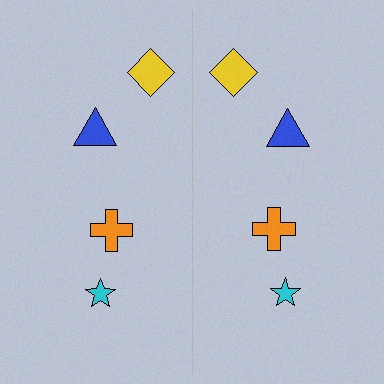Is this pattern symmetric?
Yes, this pattern has bilateral (reflection) symmetry.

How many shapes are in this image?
There are 8 shapes in this image.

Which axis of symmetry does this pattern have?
The pattern has a vertical axis of symmetry running through the center of the image.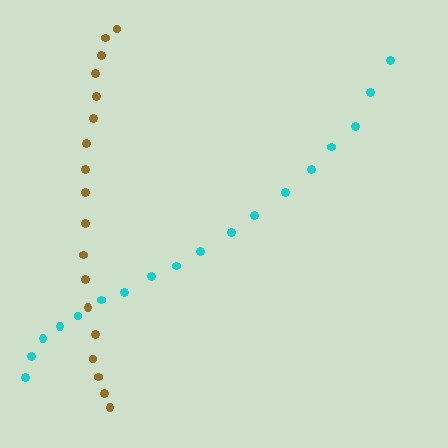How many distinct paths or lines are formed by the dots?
There are 2 distinct paths.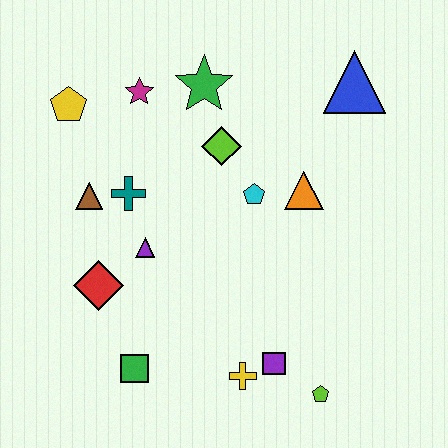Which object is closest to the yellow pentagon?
The magenta star is closest to the yellow pentagon.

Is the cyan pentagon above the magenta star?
No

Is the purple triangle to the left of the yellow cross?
Yes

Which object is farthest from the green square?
The blue triangle is farthest from the green square.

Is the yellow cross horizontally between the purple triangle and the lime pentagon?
Yes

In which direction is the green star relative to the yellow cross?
The green star is above the yellow cross.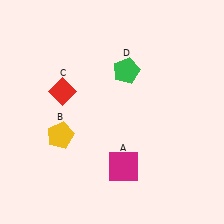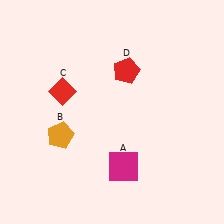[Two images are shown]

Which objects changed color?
B changed from yellow to orange. D changed from green to red.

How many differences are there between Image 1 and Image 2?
There are 2 differences between the two images.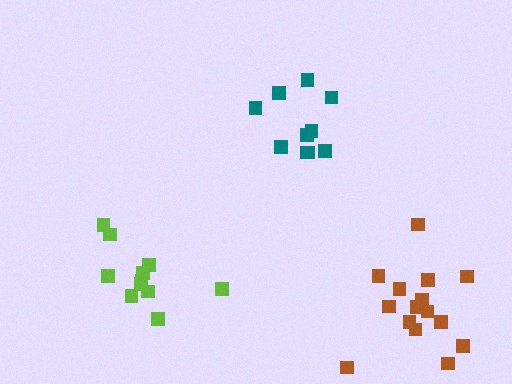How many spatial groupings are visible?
There are 3 spatial groupings.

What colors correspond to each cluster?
The clusters are colored: teal, lime, brown.